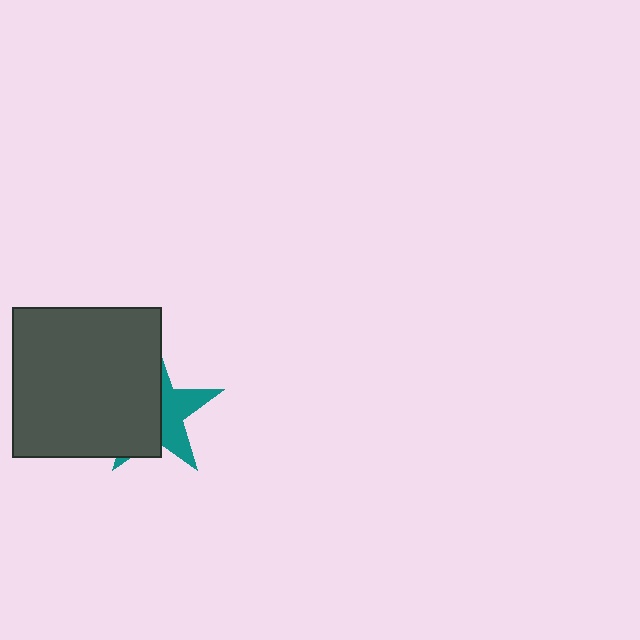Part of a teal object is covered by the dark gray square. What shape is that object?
It is a star.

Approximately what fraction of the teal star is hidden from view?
Roughly 58% of the teal star is hidden behind the dark gray square.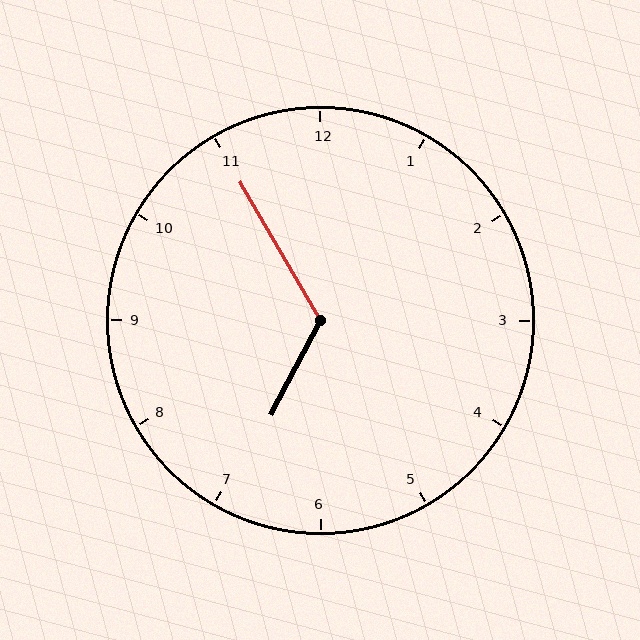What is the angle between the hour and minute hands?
Approximately 122 degrees.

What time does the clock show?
6:55.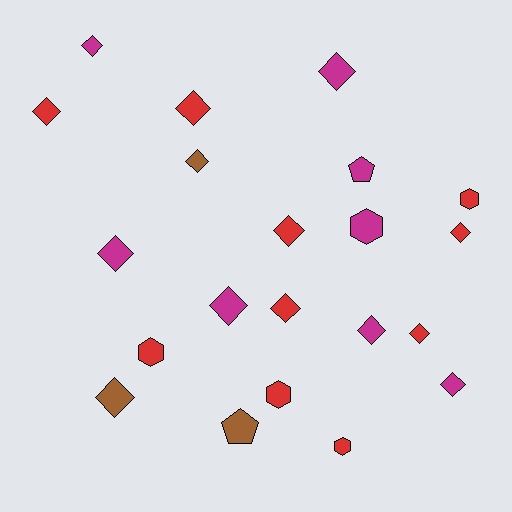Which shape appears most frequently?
Diamond, with 14 objects.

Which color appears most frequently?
Red, with 10 objects.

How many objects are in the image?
There are 21 objects.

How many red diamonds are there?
There are 6 red diamonds.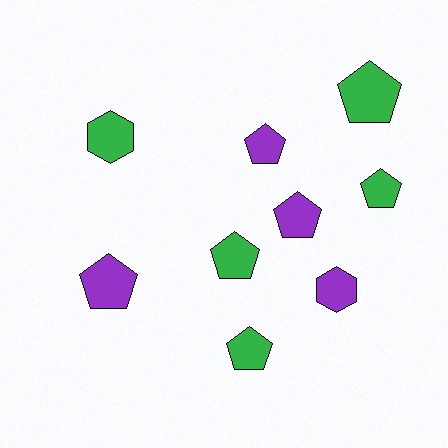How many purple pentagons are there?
There are 3 purple pentagons.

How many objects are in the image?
There are 9 objects.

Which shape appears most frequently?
Pentagon, with 7 objects.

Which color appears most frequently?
Green, with 5 objects.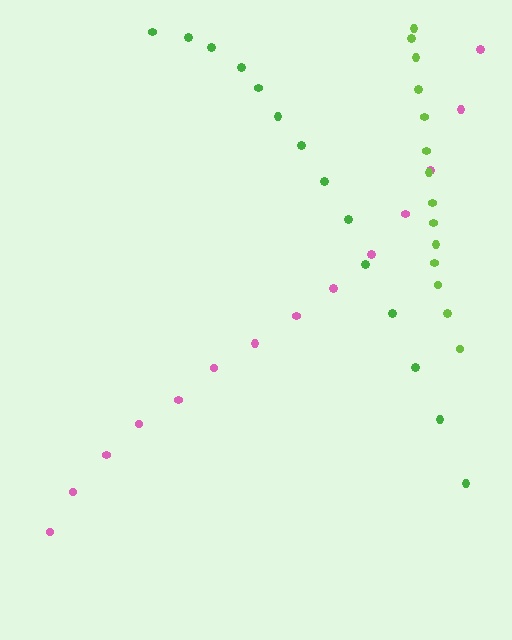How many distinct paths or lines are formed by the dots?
There are 3 distinct paths.